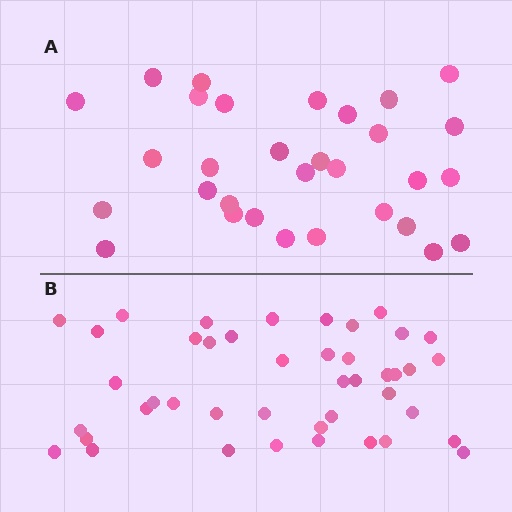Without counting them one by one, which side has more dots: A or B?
Region B (the bottom region) has more dots.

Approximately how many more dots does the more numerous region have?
Region B has roughly 12 or so more dots than region A.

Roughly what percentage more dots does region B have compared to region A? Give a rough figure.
About 40% more.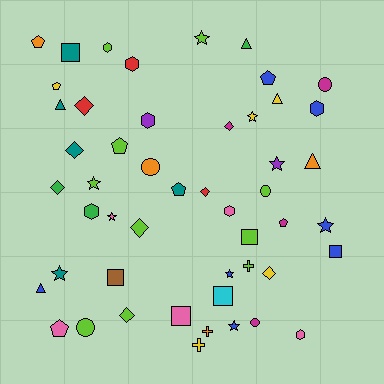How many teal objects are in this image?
There are 5 teal objects.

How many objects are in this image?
There are 50 objects.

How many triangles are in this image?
There are 5 triangles.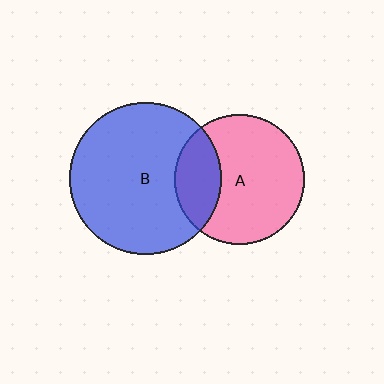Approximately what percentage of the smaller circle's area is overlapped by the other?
Approximately 25%.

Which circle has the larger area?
Circle B (blue).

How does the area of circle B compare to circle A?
Approximately 1.4 times.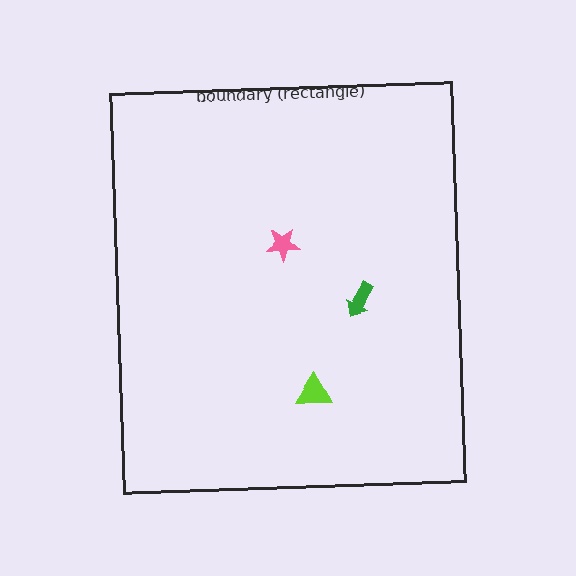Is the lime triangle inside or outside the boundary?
Inside.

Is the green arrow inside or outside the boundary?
Inside.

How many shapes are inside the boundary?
3 inside, 0 outside.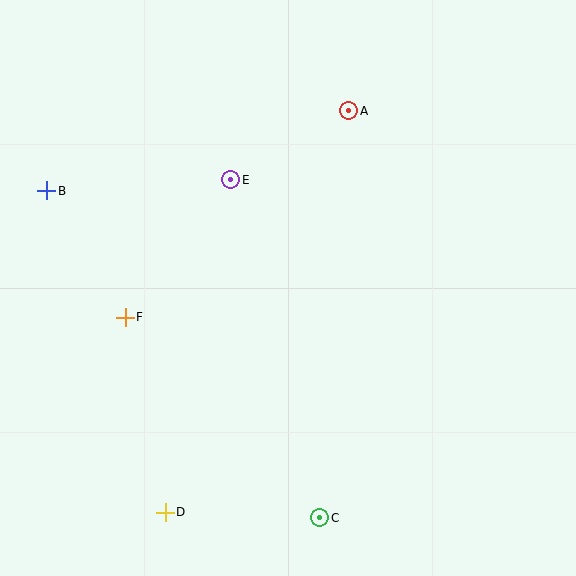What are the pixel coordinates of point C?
Point C is at (320, 518).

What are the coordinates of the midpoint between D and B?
The midpoint between D and B is at (106, 352).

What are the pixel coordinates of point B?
Point B is at (47, 191).